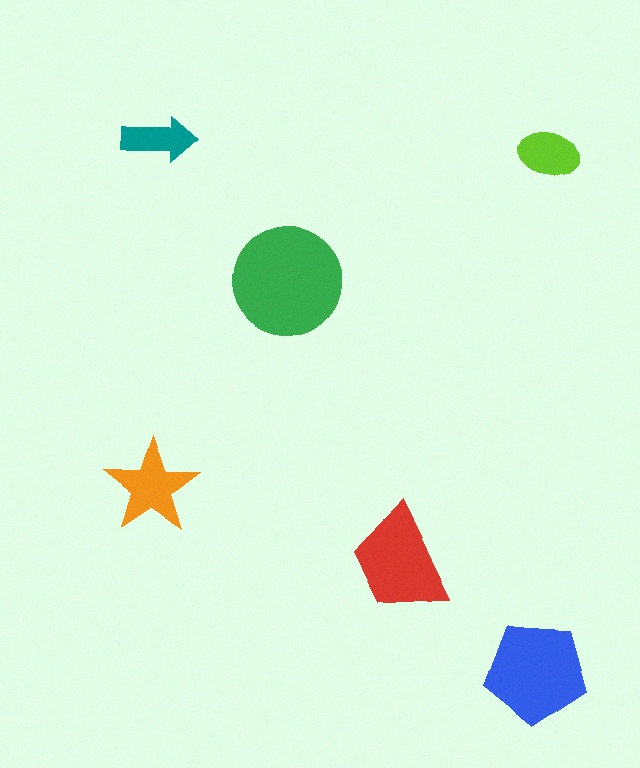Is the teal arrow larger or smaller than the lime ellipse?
Smaller.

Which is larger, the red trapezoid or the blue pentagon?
The blue pentagon.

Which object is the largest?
The green circle.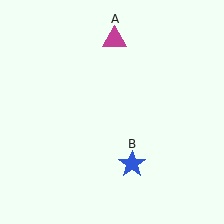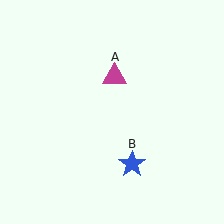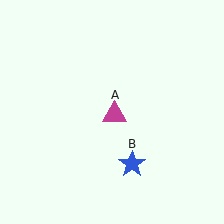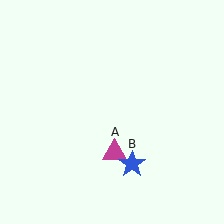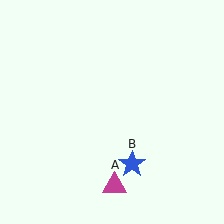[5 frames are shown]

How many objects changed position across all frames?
1 object changed position: magenta triangle (object A).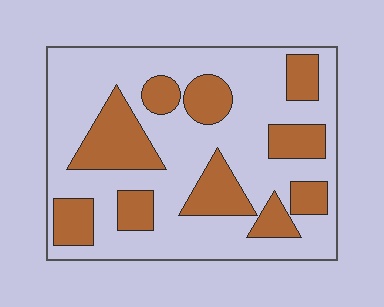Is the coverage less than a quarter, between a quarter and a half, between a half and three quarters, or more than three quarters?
Between a quarter and a half.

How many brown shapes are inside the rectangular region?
10.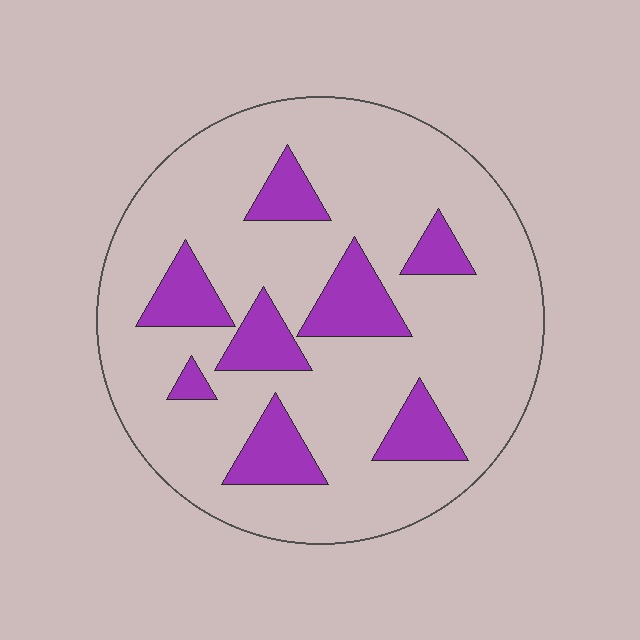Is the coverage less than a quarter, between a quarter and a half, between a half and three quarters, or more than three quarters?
Less than a quarter.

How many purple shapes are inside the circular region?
8.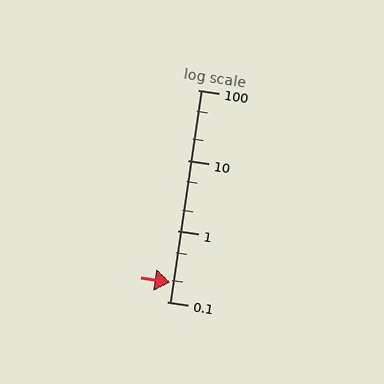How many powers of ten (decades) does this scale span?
The scale spans 3 decades, from 0.1 to 100.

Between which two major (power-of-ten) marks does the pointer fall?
The pointer is between 0.1 and 1.